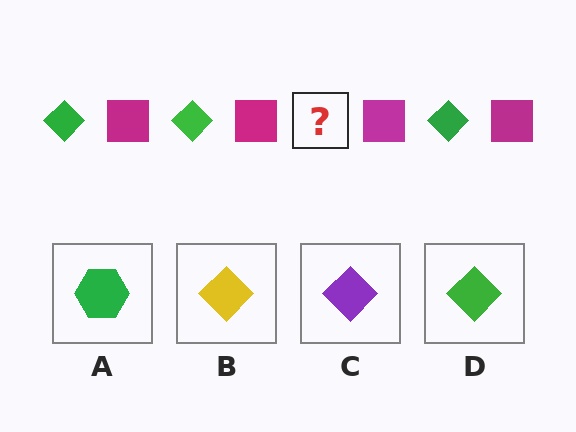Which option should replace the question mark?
Option D.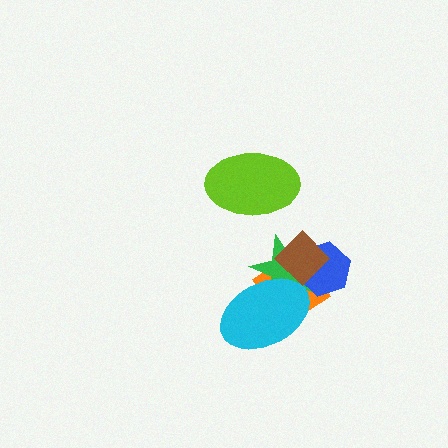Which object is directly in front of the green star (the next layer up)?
The cyan ellipse is directly in front of the green star.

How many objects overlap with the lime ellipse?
0 objects overlap with the lime ellipse.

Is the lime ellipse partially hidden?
No, no other shape covers it.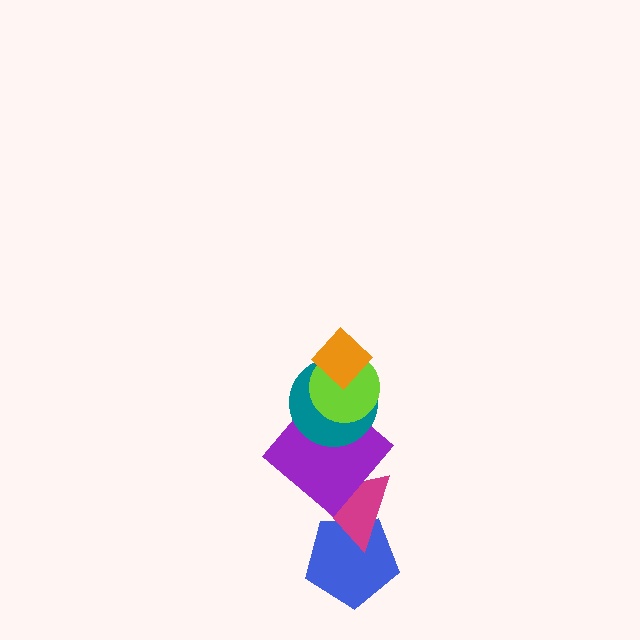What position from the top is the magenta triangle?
The magenta triangle is 5th from the top.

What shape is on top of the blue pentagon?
The magenta triangle is on top of the blue pentagon.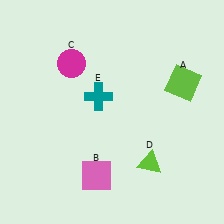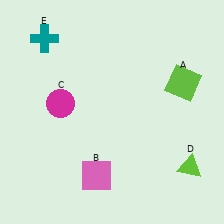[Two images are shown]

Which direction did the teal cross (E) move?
The teal cross (E) moved up.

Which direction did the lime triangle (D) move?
The lime triangle (D) moved right.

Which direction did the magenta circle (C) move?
The magenta circle (C) moved down.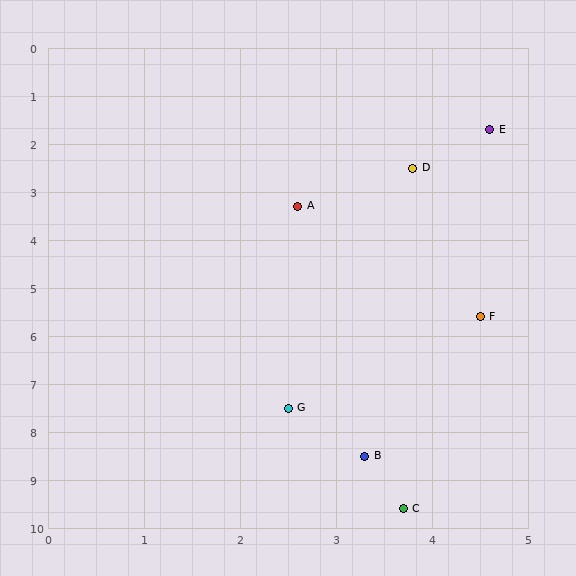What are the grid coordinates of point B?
Point B is at approximately (3.3, 8.5).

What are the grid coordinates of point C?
Point C is at approximately (3.7, 9.6).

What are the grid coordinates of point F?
Point F is at approximately (4.5, 5.6).